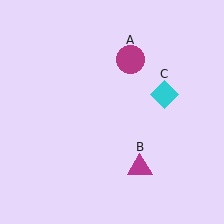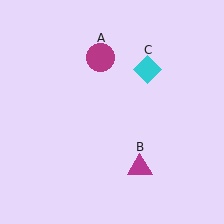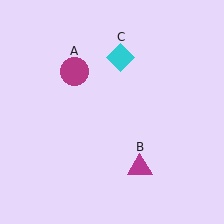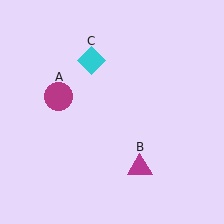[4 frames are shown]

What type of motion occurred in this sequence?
The magenta circle (object A), cyan diamond (object C) rotated counterclockwise around the center of the scene.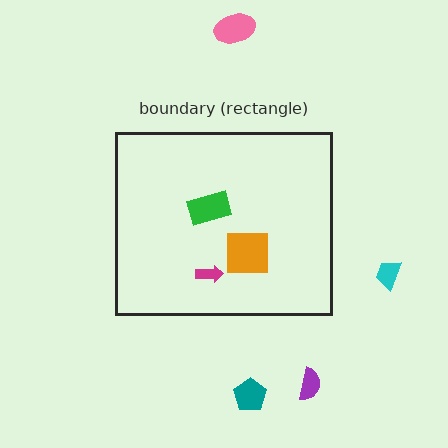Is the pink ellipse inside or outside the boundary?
Outside.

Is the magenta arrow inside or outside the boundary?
Inside.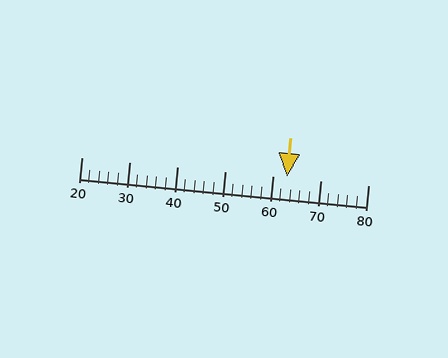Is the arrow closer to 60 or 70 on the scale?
The arrow is closer to 60.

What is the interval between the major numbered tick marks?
The major tick marks are spaced 10 units apart.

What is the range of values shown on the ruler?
The ruler shows values from 20 to 80.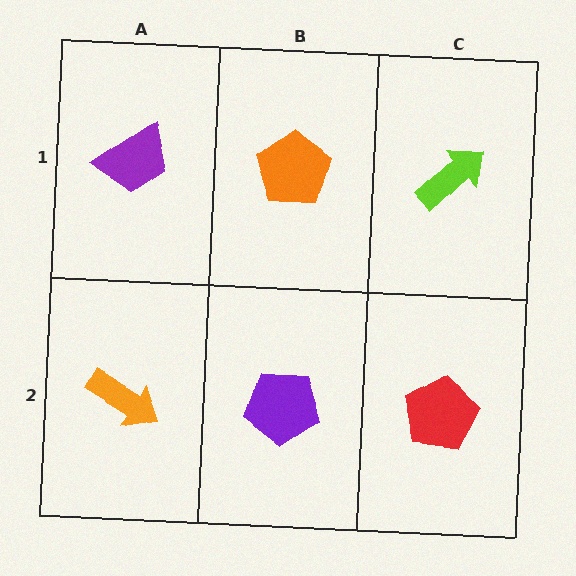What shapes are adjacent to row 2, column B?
An orange pentagon (row 1, column B), an orange arrow (row 2, column A), a red pentagon (row 2, column C).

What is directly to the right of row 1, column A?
An orange pentagon.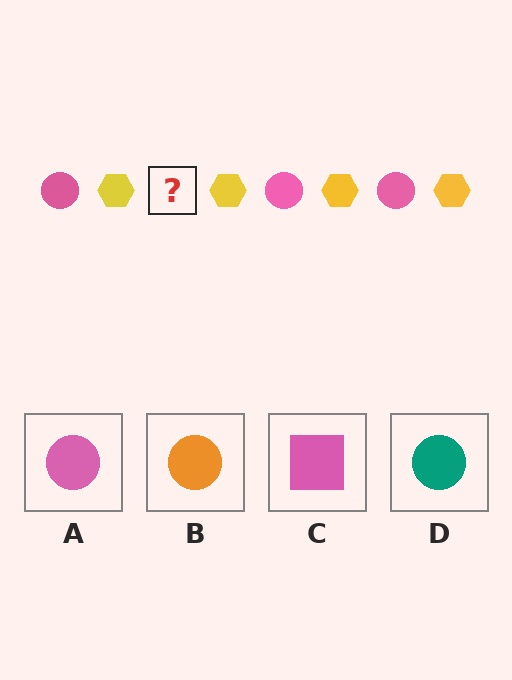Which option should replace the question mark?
Option A.